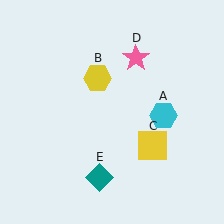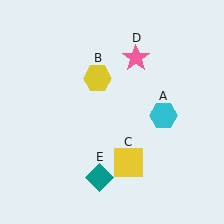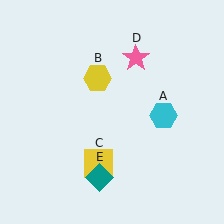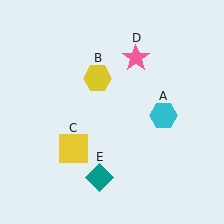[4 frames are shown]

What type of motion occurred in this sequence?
The yellow square (object C) rotated clockwise around the center of the scene.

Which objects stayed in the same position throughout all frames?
Cyan hexagon (object A) and yellow hexagon (object B) and pink star (object D) and teal diamond (object E) remained stationary.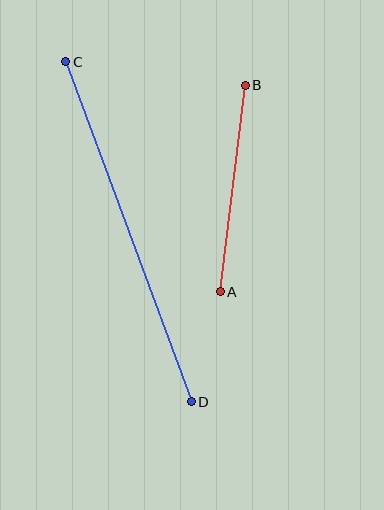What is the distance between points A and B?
The distance is approximately 208 pixels.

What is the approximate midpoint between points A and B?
The midpoint is at approximately (233, 189) pixels.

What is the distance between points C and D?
The distance is approximately 363 pixels.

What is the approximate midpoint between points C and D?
The midpoint is at approximately (128, 232) pixels.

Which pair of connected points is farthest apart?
Points C and D are farthest apart.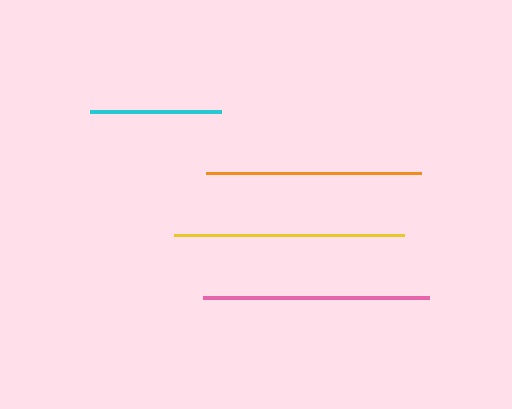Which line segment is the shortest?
The cyan line is the shortest at approximately 131 pixels.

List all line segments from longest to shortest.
From longest to shortest: yellow, pink, orange, cyan.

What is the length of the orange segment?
The orange segment is approximately 215 pixels long.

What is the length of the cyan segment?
The cyan segment is approximately 131 pixels long.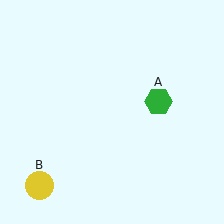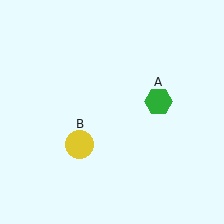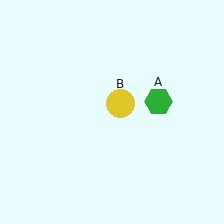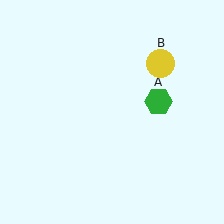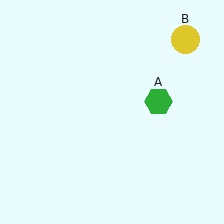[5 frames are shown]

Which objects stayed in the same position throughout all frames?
Green hexagon (object A) remained stationary.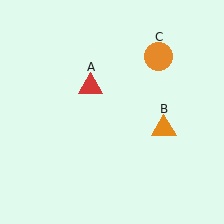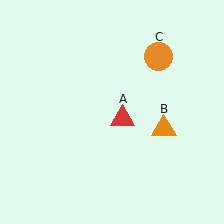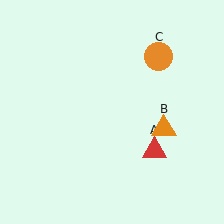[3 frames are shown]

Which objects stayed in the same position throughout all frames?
Orange triangle (object B) and orange circle (object C) remained stationary.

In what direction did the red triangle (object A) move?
The red triangle (object A) moved down and to the right.